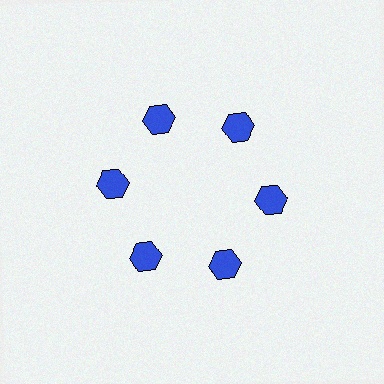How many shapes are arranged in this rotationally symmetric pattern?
There are 6 shapes, arranged in 6 groups of 1.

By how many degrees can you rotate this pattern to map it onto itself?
The pattern maps onto itself every 60 degrees of rotation.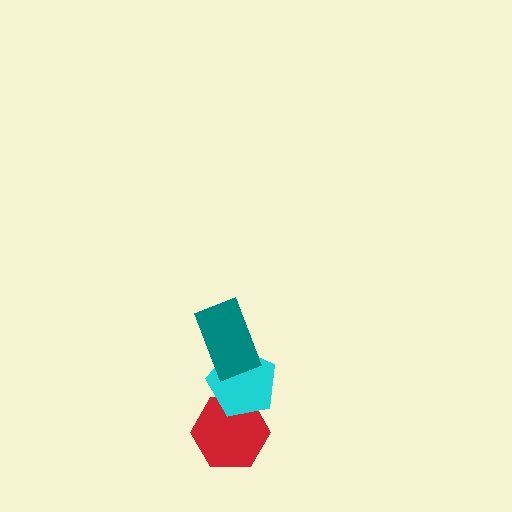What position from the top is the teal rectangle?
The teal rectangle is 1st from the top.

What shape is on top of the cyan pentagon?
The teal rectangle is on top of the cyan pentagon.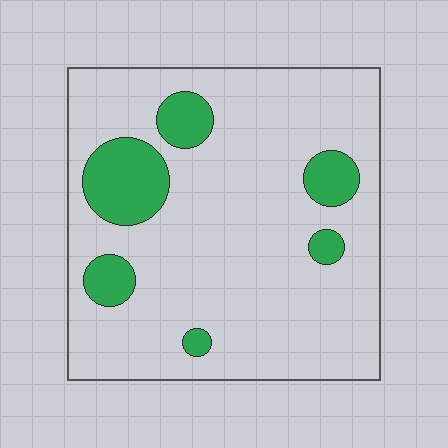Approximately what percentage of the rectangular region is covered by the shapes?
Approximately 15%.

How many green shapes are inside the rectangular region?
6.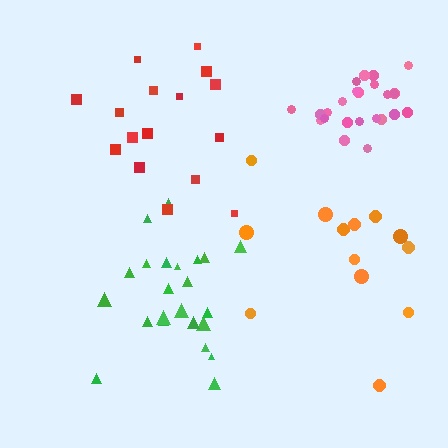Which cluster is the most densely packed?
Pink.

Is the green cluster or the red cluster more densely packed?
Green.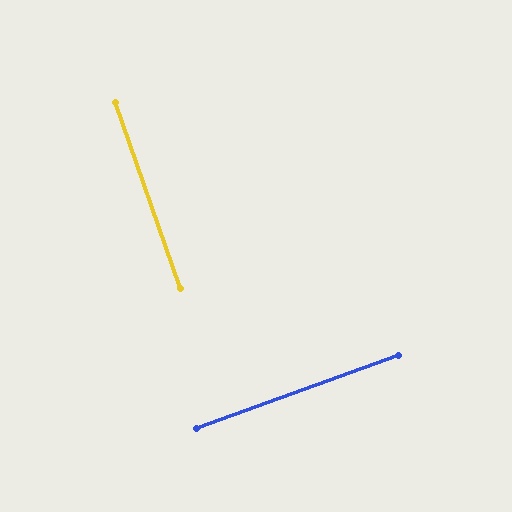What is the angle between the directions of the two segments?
Approximately 89 degrees.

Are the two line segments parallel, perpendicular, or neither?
Perpendicular — they meet at approximately 89°.